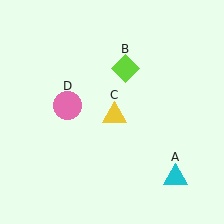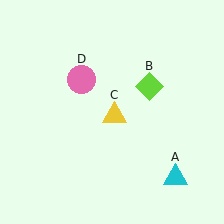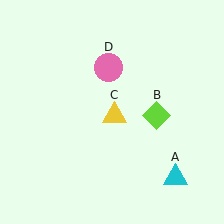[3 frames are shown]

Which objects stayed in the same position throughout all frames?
Cyan triangle (object A) and yellow triangle (object C) remained stationary.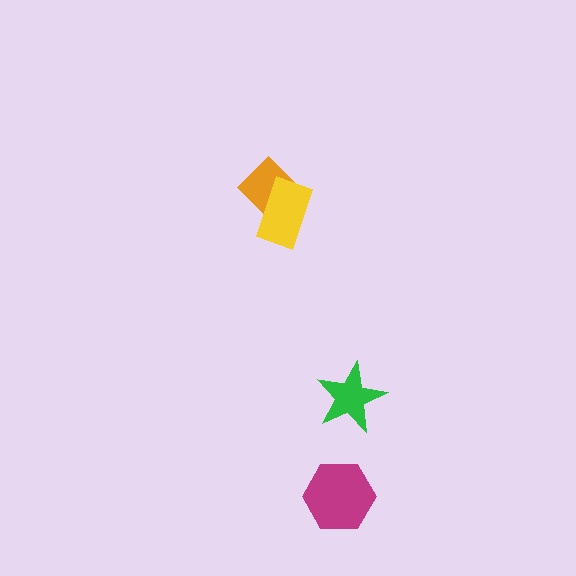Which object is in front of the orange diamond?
The yellow rectangle is in front of the orange diamond.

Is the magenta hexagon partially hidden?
No, no other shape covers it.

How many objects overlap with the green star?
0 objects overlap with the green star.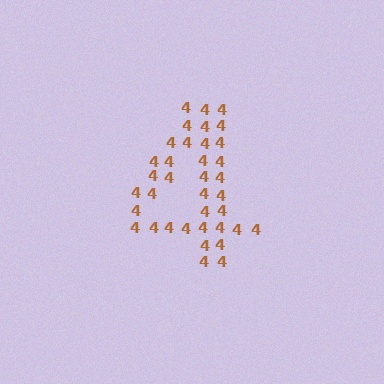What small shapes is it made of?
It is made of small digit 4's.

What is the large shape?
The large shape is the digit 4.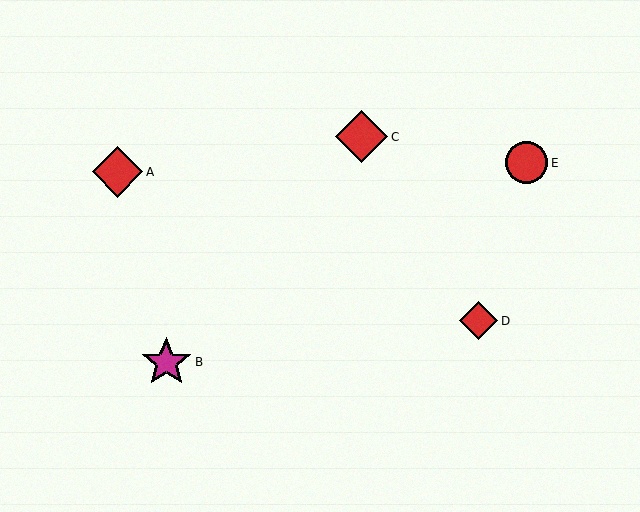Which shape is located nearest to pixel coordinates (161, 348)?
The magenta star (labeled B) at (166, 362) is nearest to that location.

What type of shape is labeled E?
Shape E is a red circle.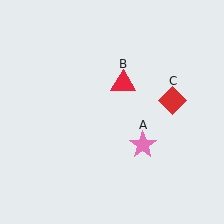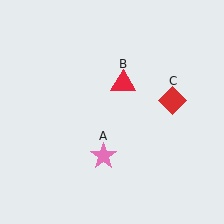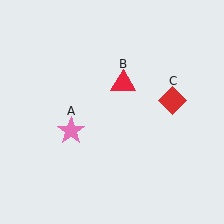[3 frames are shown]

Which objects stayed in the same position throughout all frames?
Red triangle (object B) and red diamond (object C) remained stationary.